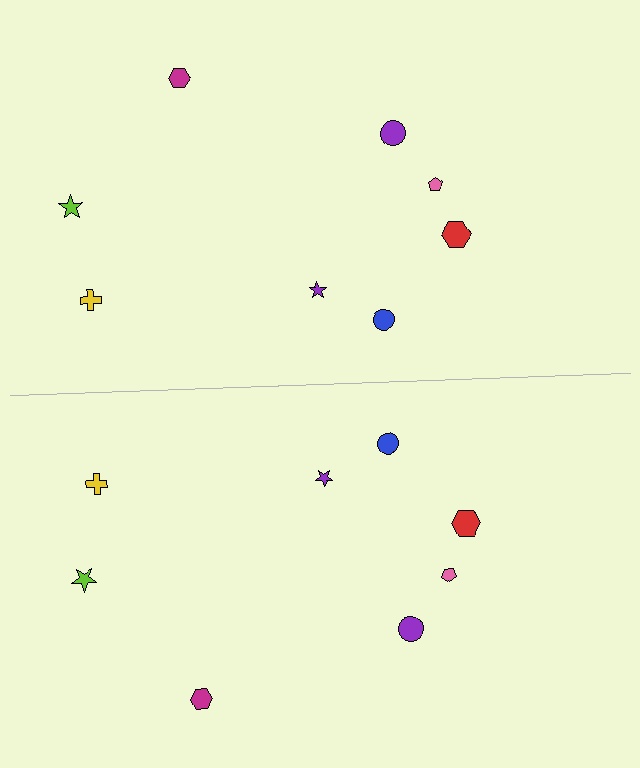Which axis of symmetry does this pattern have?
The pattern has a horizontal axis of symmetry running through the center of the image.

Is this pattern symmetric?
Yes, this pattern has bilateral (reflection) symmetry.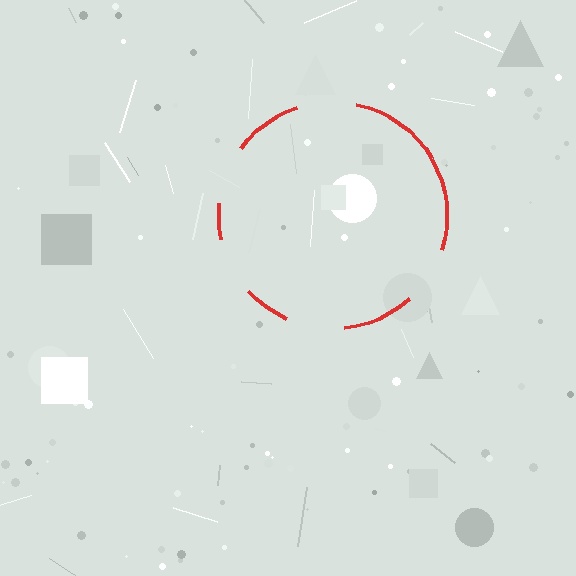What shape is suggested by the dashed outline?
The dashed outline suggests a circle.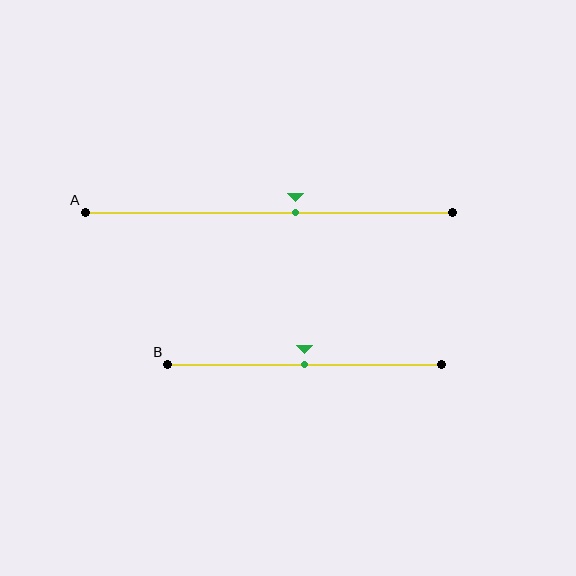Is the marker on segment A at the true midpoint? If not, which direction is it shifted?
No, the marker on segment A is shifted to the right by about 7% of the segment length.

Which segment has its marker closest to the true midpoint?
Segment B has its marker closest to the true midpoint.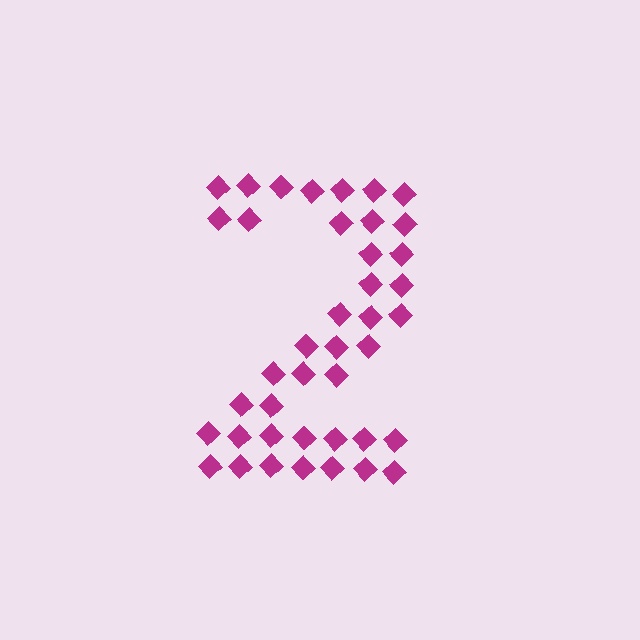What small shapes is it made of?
It is made of small diamonds.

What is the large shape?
The large shape is the digit 2.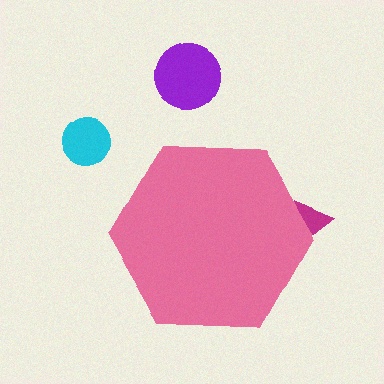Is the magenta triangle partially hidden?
Yes, the magenta triangle is partially hidden behind the pink hexagon.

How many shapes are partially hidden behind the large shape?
1 shape is partially hidden.